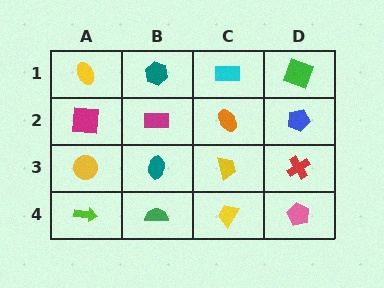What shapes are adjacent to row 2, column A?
A yellow ellipse (row 1, column A), a yellow circle (row 3, column A), a magenta rectangle (row 2, column B).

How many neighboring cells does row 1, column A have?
2.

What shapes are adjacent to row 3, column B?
A magenta rectangle (row 2, column B), a green semicircle (row 4, column B), a yellow circle (row 3, column A), a yellow trapezoid (row 3, column C).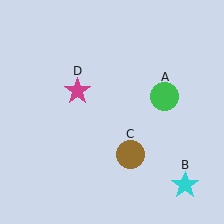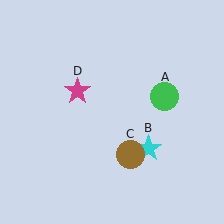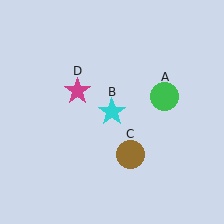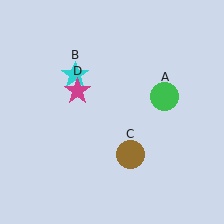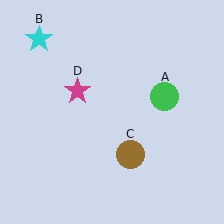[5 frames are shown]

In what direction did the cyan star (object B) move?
The cyan star (object B) moved up and to the left.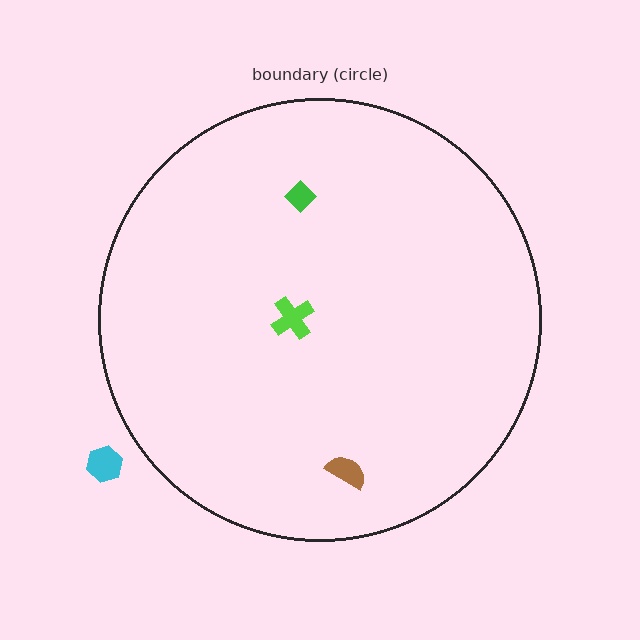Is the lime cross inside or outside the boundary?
Inside.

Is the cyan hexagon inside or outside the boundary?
Outside.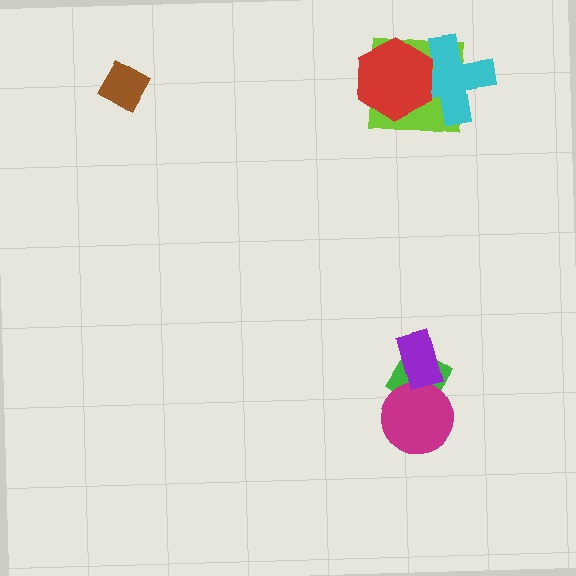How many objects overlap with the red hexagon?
2 objects overlap with the red hexagon.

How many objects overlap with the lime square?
2 objects overlap with the lime square.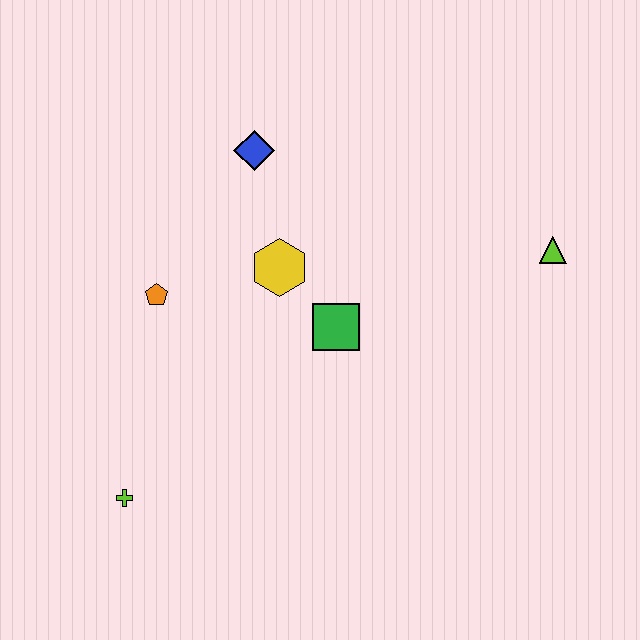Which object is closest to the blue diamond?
The yellow hexagon is closest to the blue diamond.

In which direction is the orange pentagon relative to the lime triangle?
The orange pentagon is to the left of the lime triangle.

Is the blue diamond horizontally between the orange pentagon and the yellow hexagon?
Yes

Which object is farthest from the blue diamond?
The lime cross is farthest from the blue diamond.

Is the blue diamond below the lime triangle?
No